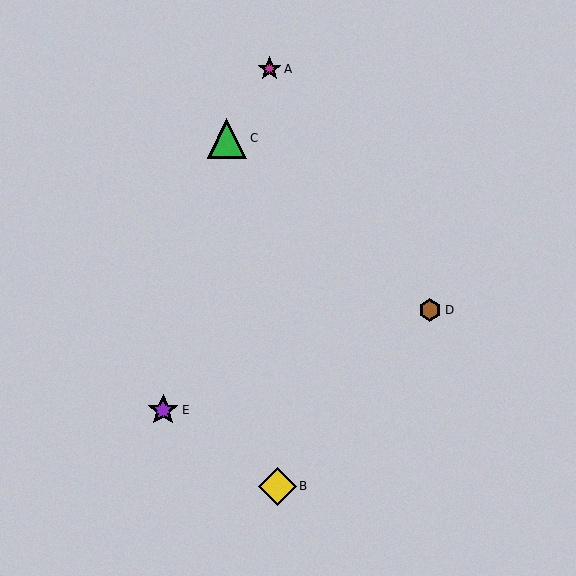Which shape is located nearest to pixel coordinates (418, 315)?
The brown hexagon (labeled D) at (430, 310) is nearest to that location.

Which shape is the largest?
The green triangle (labeled C) is the largest.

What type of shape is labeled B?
Shape B is a yellow diamond.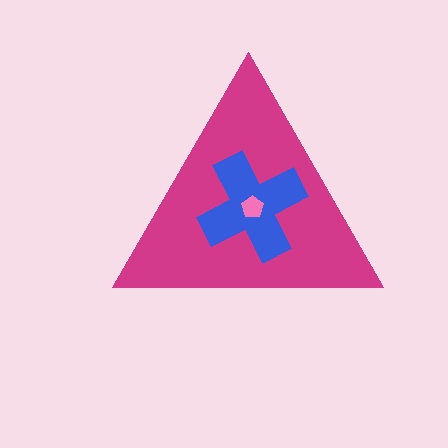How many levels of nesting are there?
3.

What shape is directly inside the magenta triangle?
The blue cross.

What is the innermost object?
The pink pentagon.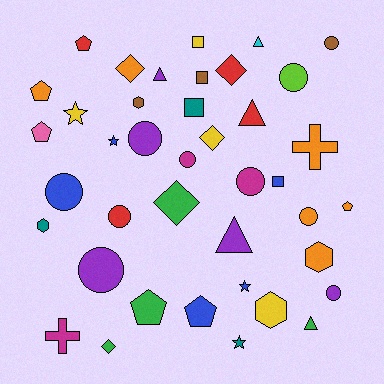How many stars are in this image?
There are 4 stars.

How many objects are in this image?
There are 40 objects.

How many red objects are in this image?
There are 4 red objects.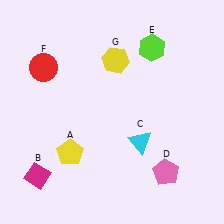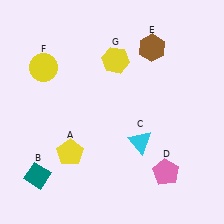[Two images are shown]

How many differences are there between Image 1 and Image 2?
There are 3 differences between the two images.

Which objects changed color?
B changed from magenta to teal. E changed from lime to brown. F changed from red to yellow.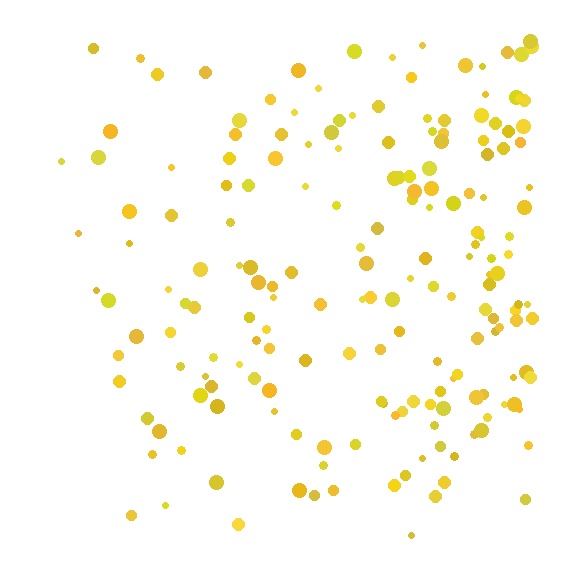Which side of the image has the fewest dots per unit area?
The left.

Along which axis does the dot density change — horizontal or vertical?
Horizontal.